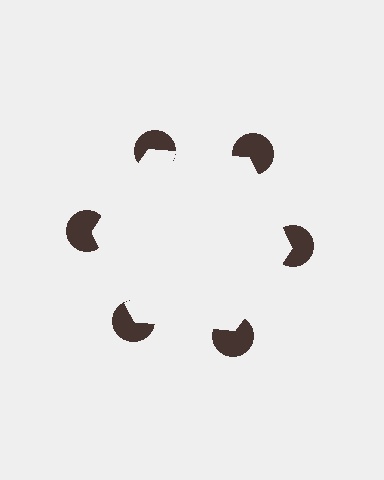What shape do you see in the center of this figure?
An illusory hexagon — its edges are inferred from the aligned wedge cuts in the pac-man discs, not physically drawn.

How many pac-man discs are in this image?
There are 6 — one at each vertex of the illusory hexagon.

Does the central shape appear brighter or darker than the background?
It typically appears slightly brighter than the background, even though no actual brightness change is drawn.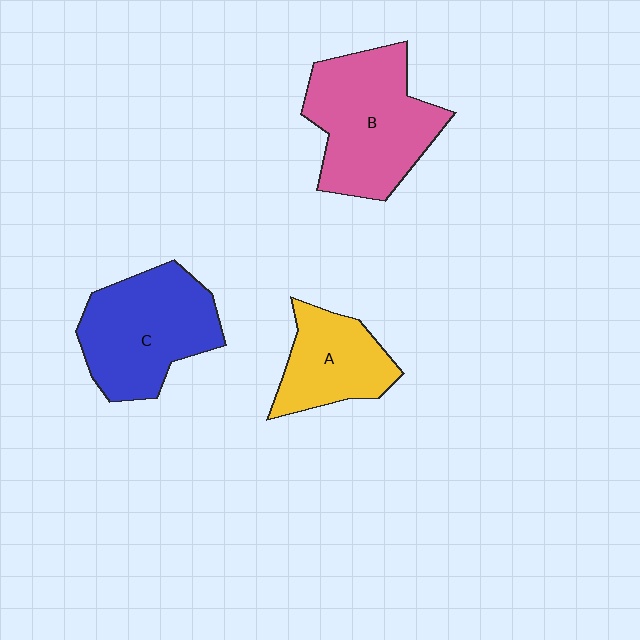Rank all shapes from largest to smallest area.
From largest to smallest: B (pink), C (blue), A (yellow).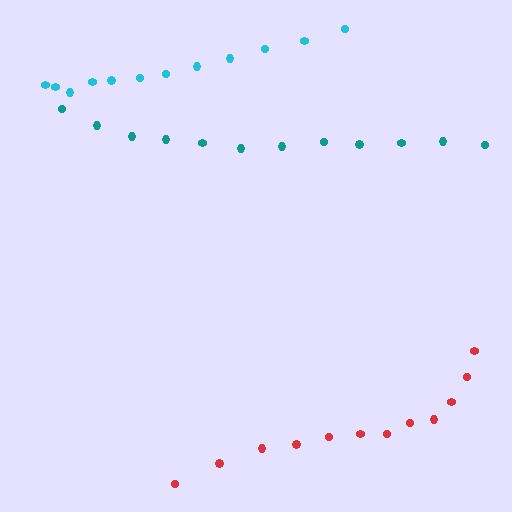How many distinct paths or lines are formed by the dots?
There are 3 distinct paths.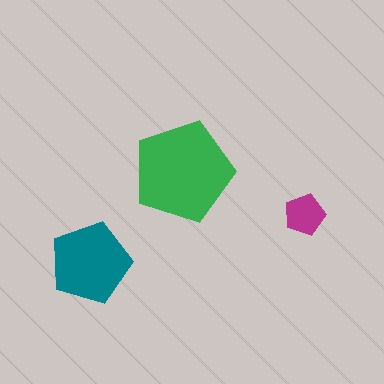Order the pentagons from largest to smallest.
the green one, the teal one, the magenta one.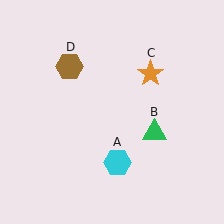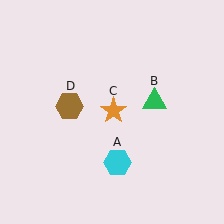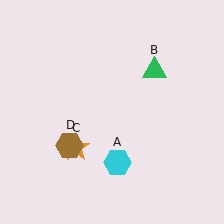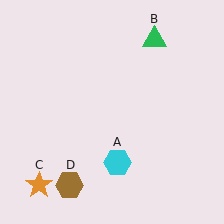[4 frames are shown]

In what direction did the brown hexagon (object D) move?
The brown hexagon (object D) moved down.